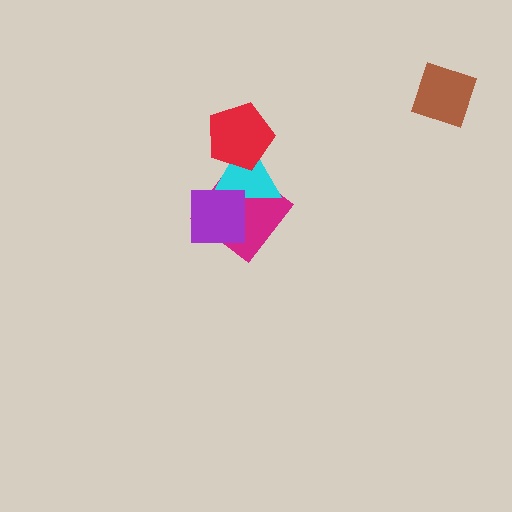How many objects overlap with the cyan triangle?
3 objects overlap with the cyan triangle.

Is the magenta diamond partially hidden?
Yes, it is partially covered by another shape.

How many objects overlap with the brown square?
0 objects overlap with the brown square.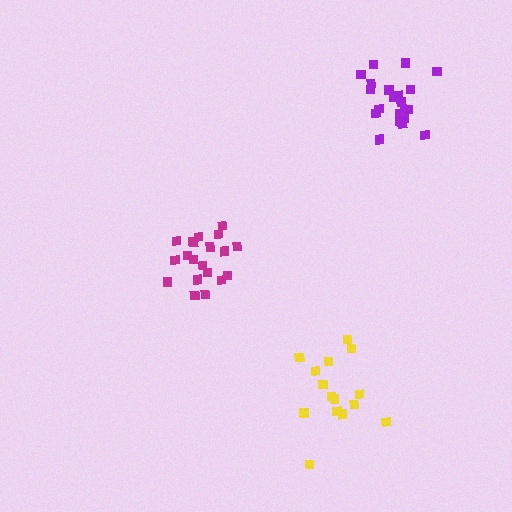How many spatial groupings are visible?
There are 3 spatial groupings.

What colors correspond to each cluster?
The clusters are colored: magenta, purple, yellow.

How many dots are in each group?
Group 1: 19 dots, Group 2: 21 dots, Group 3: 15 dots (55 total).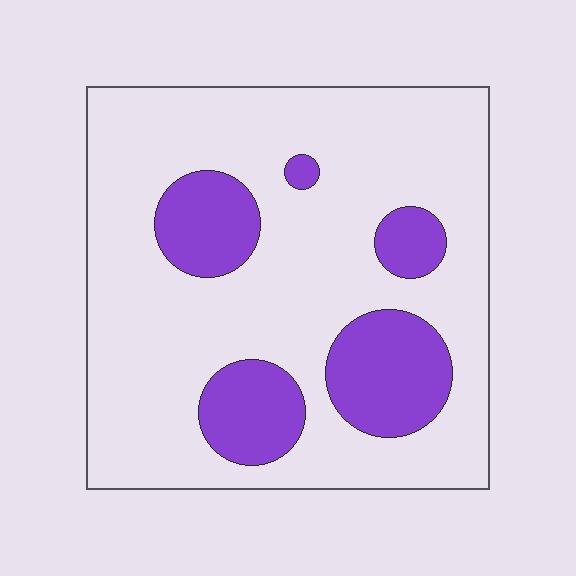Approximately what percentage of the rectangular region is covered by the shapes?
Approximately 20%.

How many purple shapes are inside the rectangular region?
5.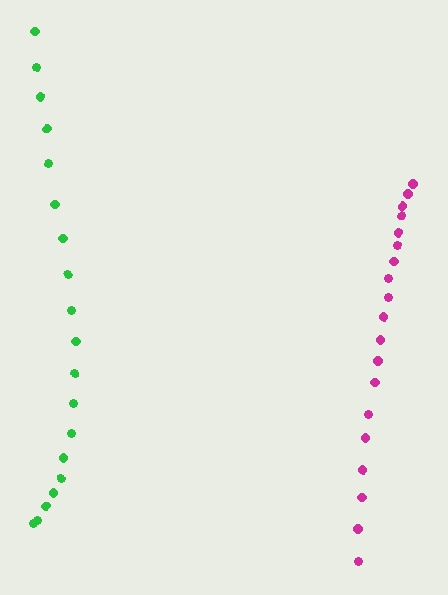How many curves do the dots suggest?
There are 2 distinct paths.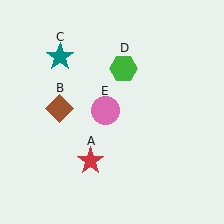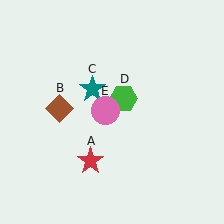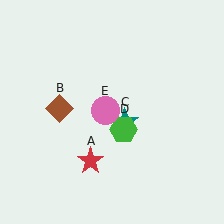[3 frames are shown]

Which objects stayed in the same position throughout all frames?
Red star (object A) and brown diamond (object B) and pink circle (object E) remained stationary.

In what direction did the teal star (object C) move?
The teal star (object C) moved down and to the right.